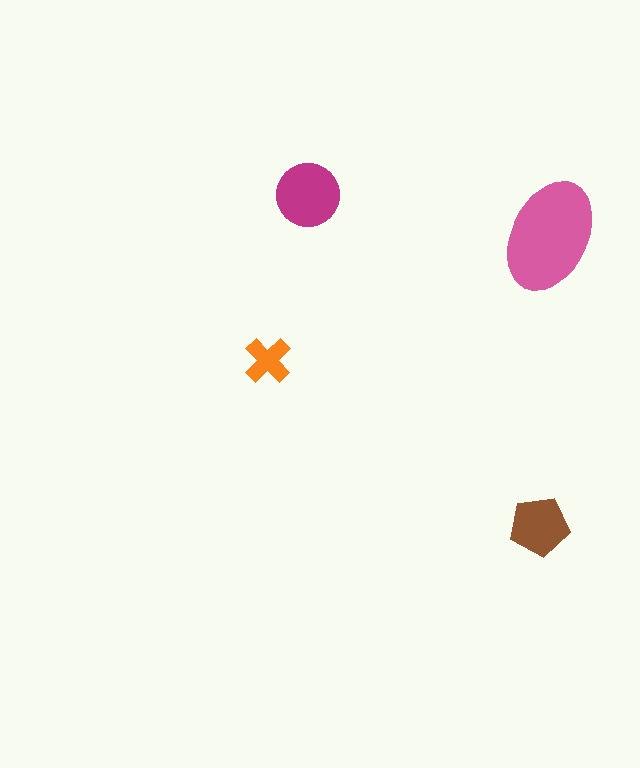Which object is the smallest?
The orange cross.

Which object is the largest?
The pink ellipse.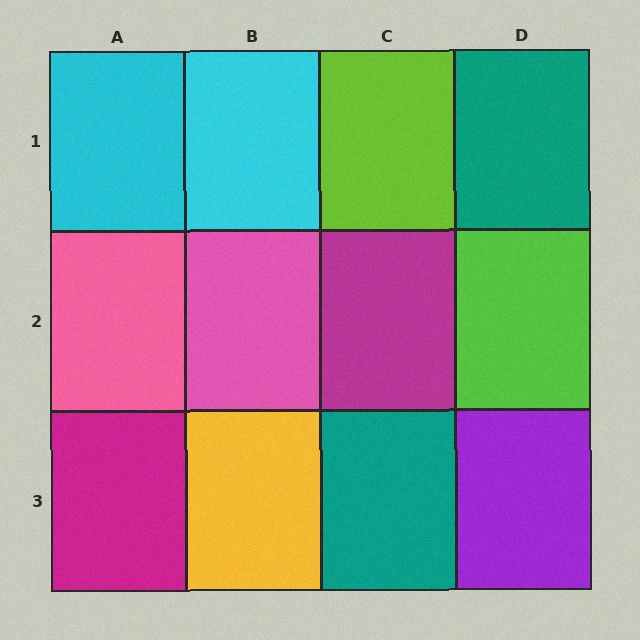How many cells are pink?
2 cells are pink.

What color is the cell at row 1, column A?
Cyan.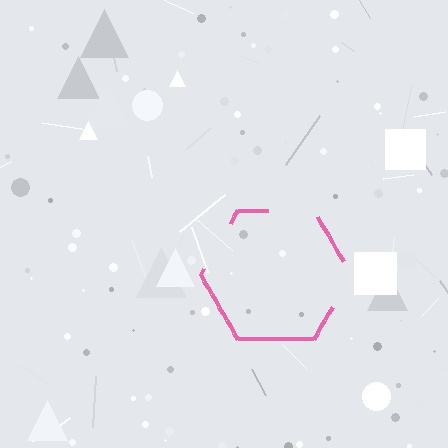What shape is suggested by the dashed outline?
The dashed outline suggests a hexagon.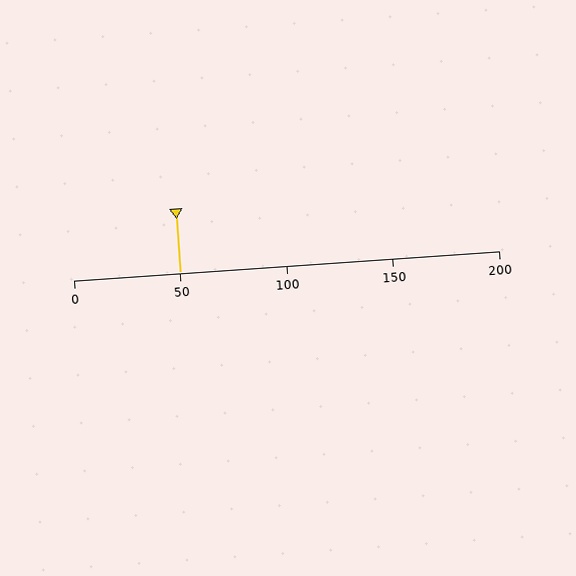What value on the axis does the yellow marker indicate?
The marker indicates approximately 50.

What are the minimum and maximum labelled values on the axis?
The axis runs from 0 to 200.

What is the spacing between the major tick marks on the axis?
The major ticks are spaced 50 apart.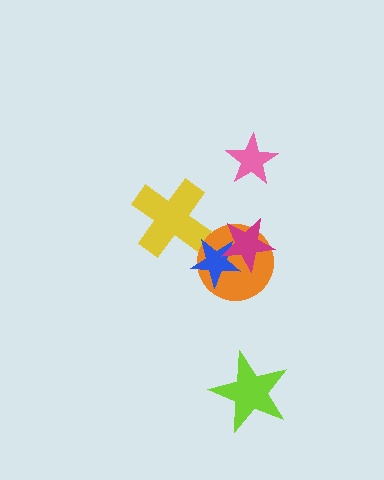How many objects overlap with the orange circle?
2 objects overlap with the orange circle.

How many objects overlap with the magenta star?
2 objects overlap with the magenta star.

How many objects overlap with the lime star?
0 objects overlap with the lime star.